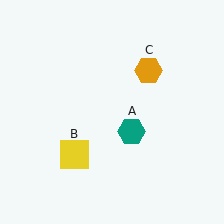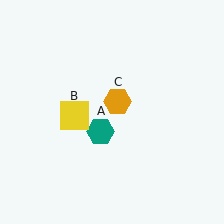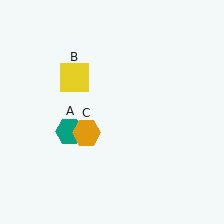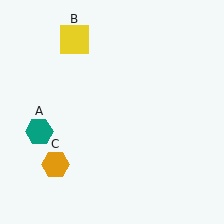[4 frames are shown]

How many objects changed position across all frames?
3 objects changed position: teal hexagon (object A), yellow square (object B), orange hexagon (object C).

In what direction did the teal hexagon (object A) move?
The teal hexagon (object A) moved left.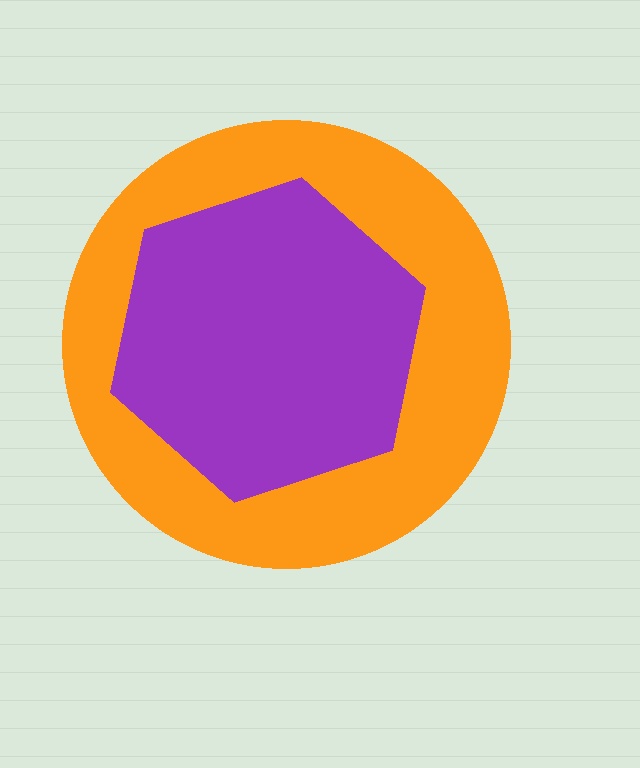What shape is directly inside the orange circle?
The purple hexagon.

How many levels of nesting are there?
2.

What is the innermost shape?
The purple hexagon.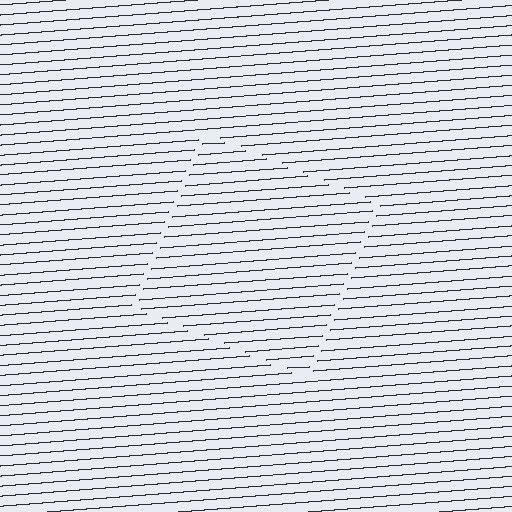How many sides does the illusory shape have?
4 sides — the line-ends trace a square.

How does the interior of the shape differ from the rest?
The interior of the shape contains the same grating, shifted by half a period — the contour is defined by the phase discontinuity where line-ends from the inner and outer gratings abut.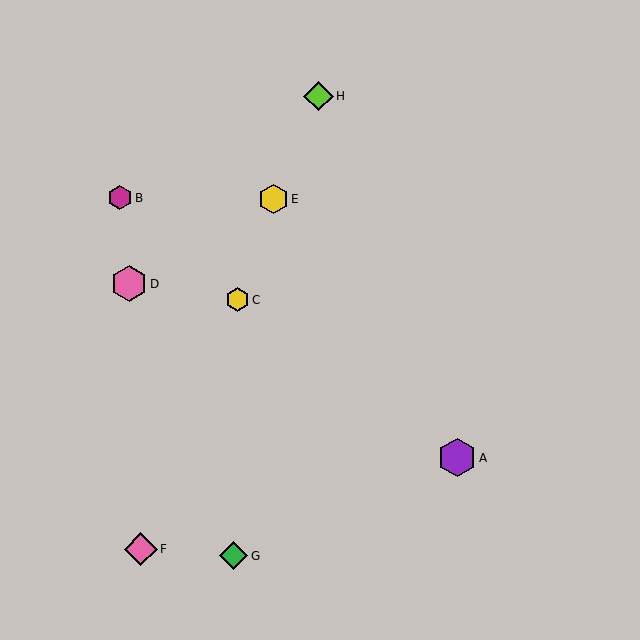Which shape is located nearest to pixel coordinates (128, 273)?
The pink hexagon (labeled D) at (129, 284) is nearest to that location.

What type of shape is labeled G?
Shape G is a green diamond.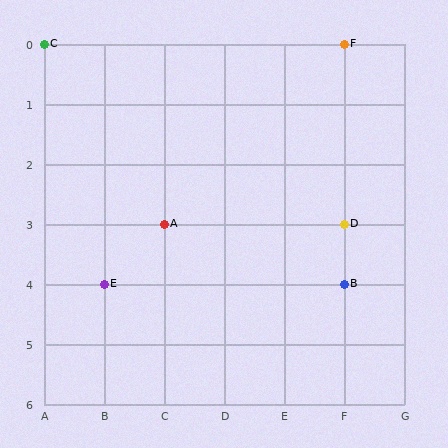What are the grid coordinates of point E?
Point E is at grid coordinates (B, 4).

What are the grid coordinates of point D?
Point D is at grid coordinates (F, 3).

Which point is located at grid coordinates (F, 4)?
Point B is at (F, 4).